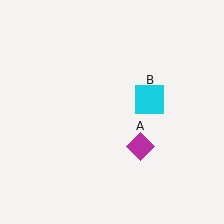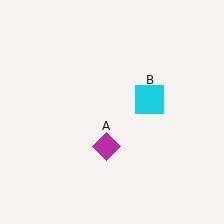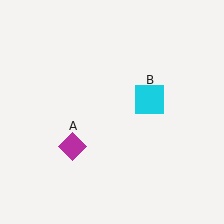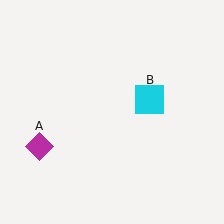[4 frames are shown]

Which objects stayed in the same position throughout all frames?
Cyan square (object B) remained stationary.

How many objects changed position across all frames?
1 object changed position: magenta diamond (object A).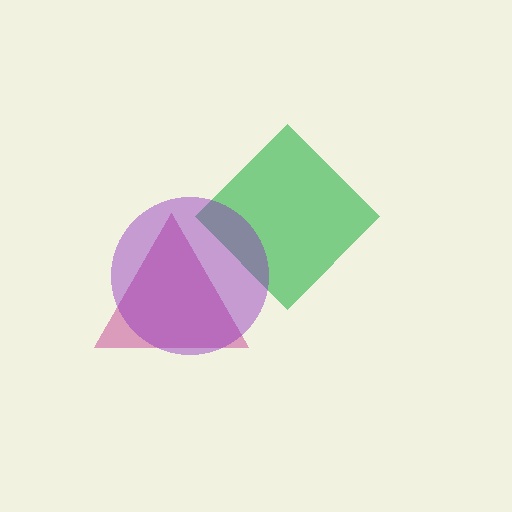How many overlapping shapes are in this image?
There are 3 overlapping shapes in the image.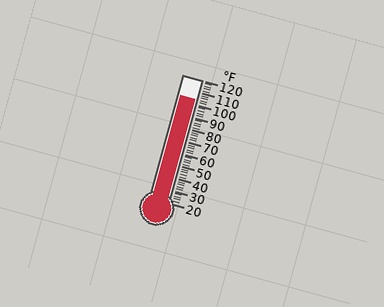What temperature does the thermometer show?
The thermometer shows approximately 104°F.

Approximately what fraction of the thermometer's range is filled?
The thermometer is filled to approximately 85% of its range.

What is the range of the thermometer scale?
The thermometer scale ranges from 20°F to 120°F.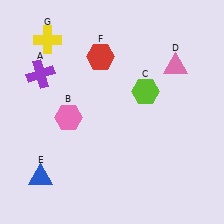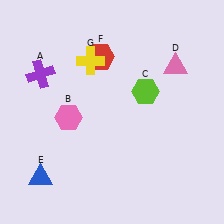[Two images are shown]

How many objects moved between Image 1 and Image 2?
1 object moved between the two images.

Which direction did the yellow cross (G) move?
The yellow cross (G) moved right.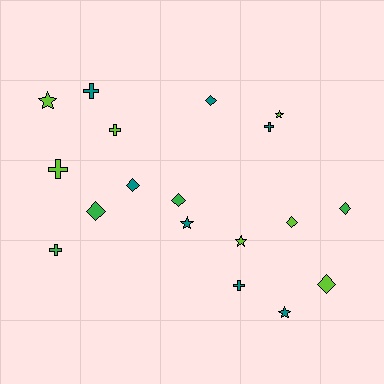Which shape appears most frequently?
Diamond, with 7 objects.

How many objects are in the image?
There are 18 objects.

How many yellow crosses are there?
There are no yellow crosses.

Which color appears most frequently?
Lime, with 7 objects.